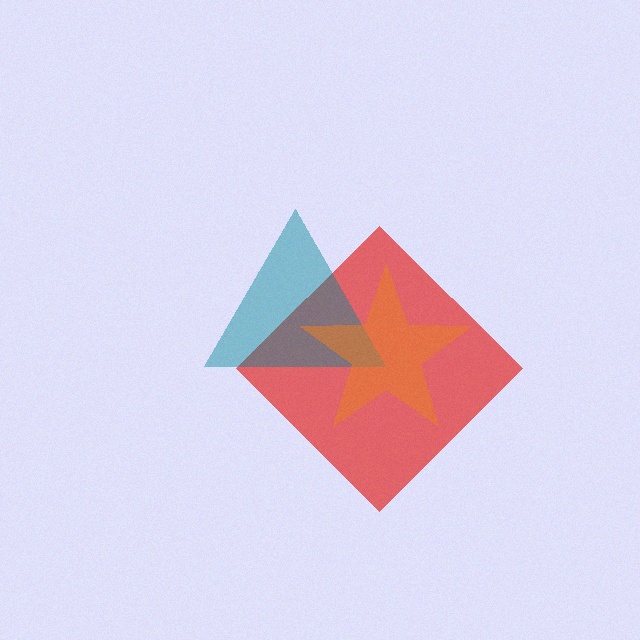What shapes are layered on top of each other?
The layered shapes are: a red diamond, a teal triangle, an orange star.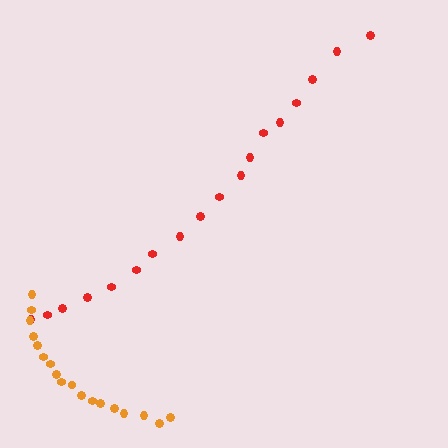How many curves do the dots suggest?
There are 2 distinct paths.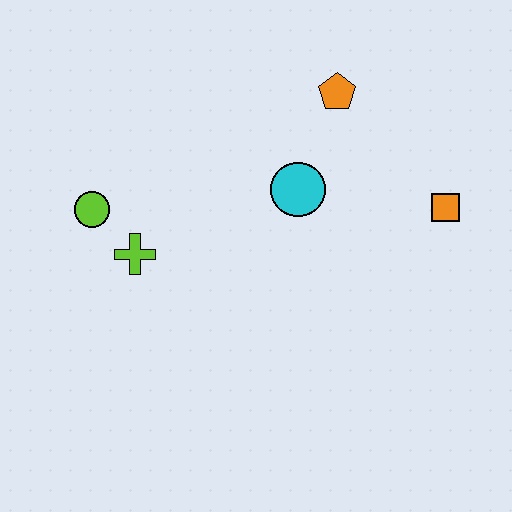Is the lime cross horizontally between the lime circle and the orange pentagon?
Yes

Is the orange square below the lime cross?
No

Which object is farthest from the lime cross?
The orange square is farthest from the lime cross.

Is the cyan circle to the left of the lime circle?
No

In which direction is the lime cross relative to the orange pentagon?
The lime cross is to the left of the orange pentagon.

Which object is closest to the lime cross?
The lime circle is closest to the lime cross.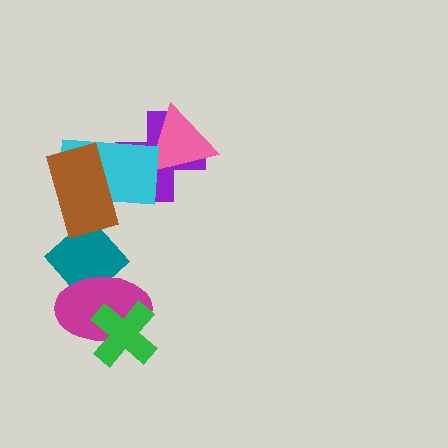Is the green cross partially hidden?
No, no other shape covers it.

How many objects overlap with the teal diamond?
2 objects overlap with the teal diamond.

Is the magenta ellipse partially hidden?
Yes, it is partially covered by another shape.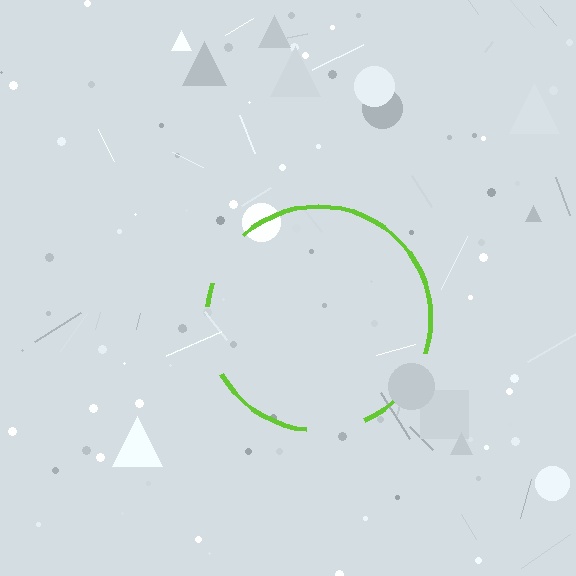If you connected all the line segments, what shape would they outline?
They would outline a circle.